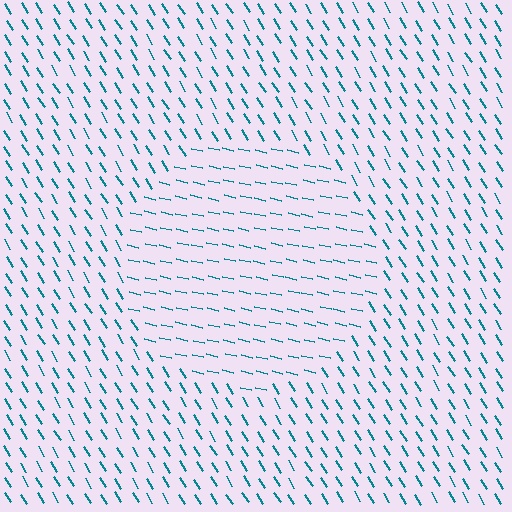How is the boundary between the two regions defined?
The boundary is defined purely by a change in line orientation (approximately 45 degrees difference). All lines are the same color and thickness.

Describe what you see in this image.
The image is filled with small teal line segments. A circle region in the image has lines oriented differently from the surrounding lines, creating a visible texture boundary.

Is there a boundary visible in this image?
Yes, there is a texture boundary formed by a change in line orientation.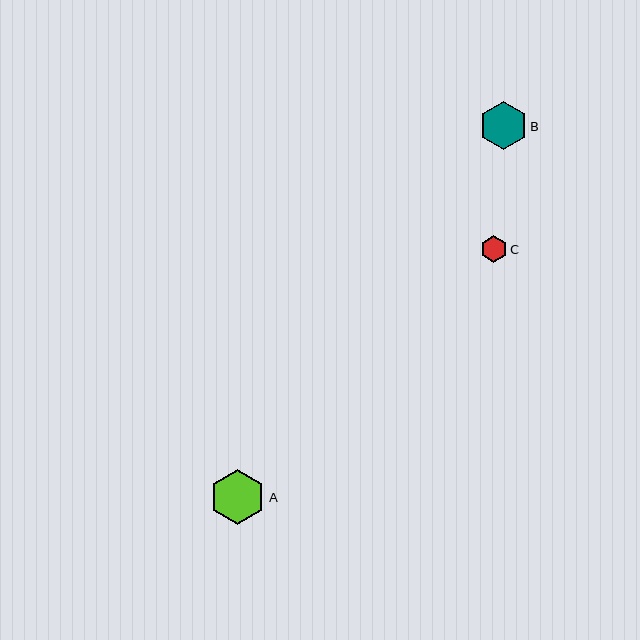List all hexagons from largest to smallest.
From largest to smallest: A, B, C.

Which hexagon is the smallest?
Hexagon C is the smallest with a size of approximately 27 pixels.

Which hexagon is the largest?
Hexagon A is the largest with a size of approximately 56 pixels.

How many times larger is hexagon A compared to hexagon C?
Hexagon A is approximately 2.1 times the size of hexagon C.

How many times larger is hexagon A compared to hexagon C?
Hexagon A is approximately 2.1 times the size of hexagon C.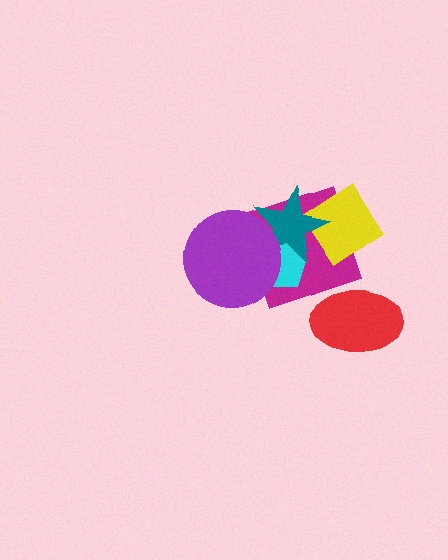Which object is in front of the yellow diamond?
The teal star is in front of the yellow diamond.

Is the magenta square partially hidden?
Yes, it is partially covered by another shape.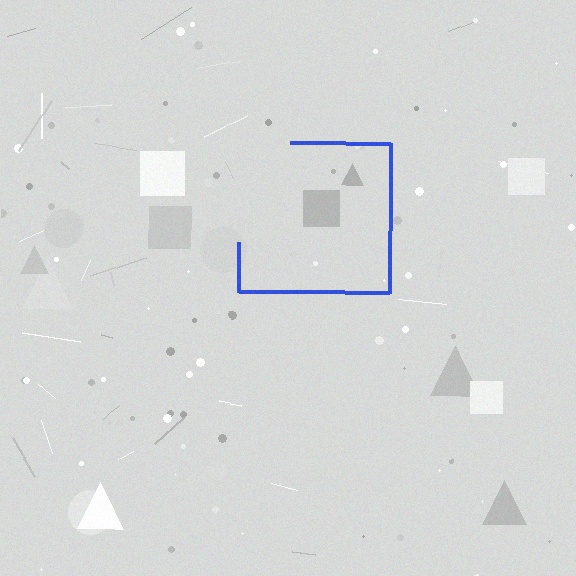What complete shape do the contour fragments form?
The contour fragments form a square.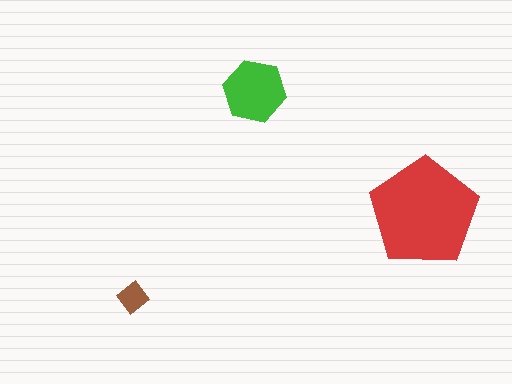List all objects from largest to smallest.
The red pentagon, the green hexagon, the brown diamond.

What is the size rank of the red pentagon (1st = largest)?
1st.